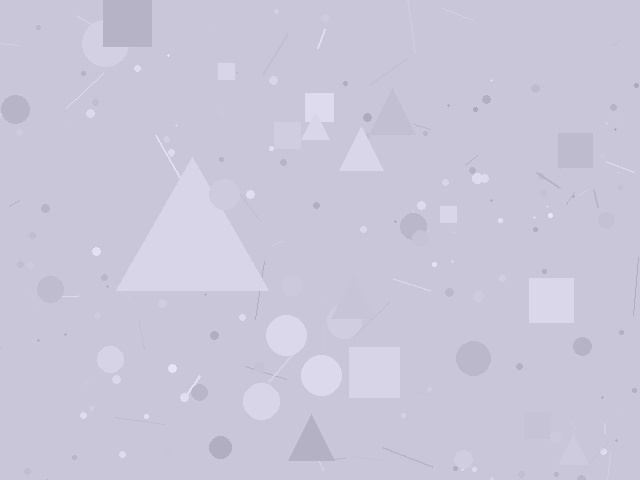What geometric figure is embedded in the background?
A triangle is embedded in the background.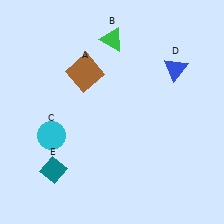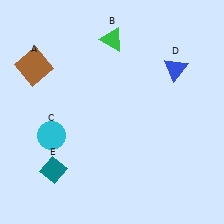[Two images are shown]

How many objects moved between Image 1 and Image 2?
1 object moved between the two images.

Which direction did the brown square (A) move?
The brown square (A) moved left.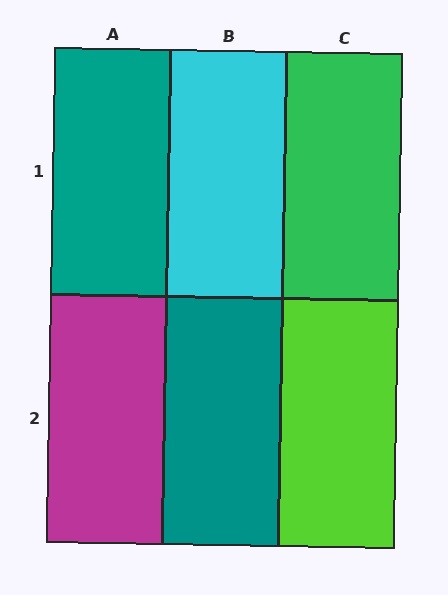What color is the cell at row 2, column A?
Magenta.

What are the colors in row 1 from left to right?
Teal, cyan, green.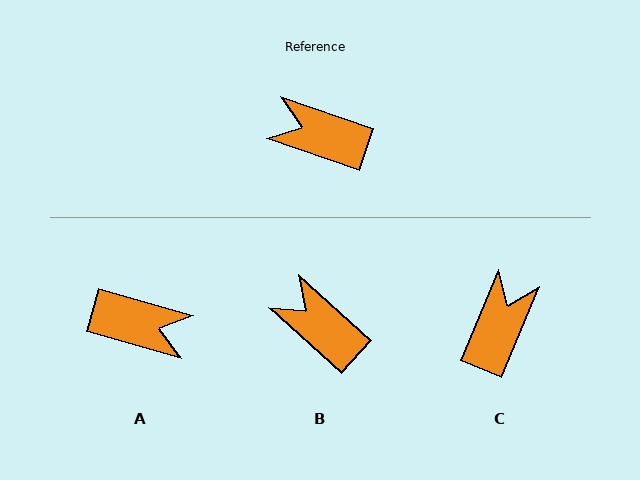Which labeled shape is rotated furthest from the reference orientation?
A, about 177 degrees away.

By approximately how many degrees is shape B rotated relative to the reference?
Approximately 23 degrees clockwise.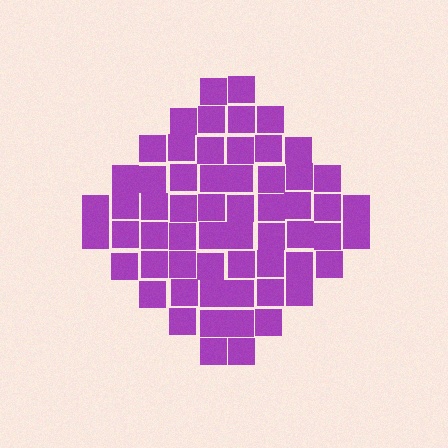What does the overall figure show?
The overall figure shows a diamond.